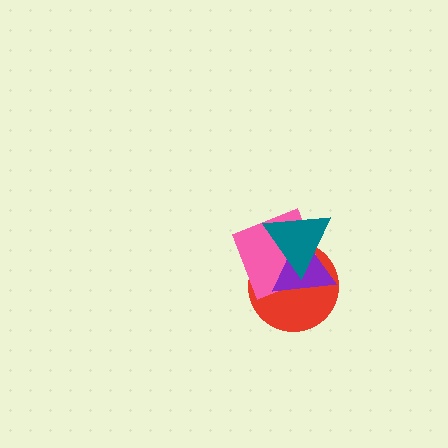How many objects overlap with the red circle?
3 objects overlap with the red circle.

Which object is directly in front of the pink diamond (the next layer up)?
The purple triangle is directly in front of the pink diamond.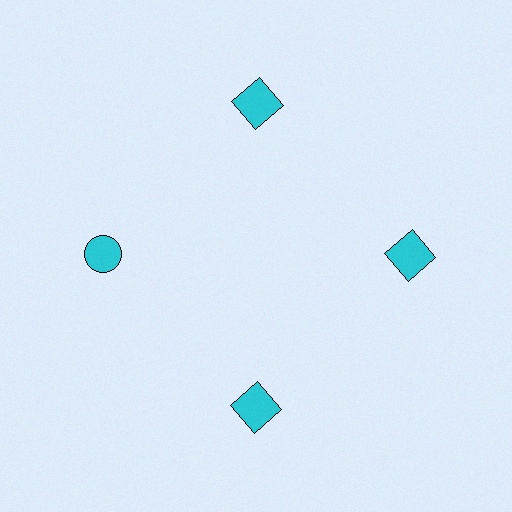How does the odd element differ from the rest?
It has a different shape: circle instead of square.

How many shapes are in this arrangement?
There are 4 shapes arranged in a ring pattern.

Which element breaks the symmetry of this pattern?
The cyan circle at roughly the 9 o'clock position breaks the symmetry. All other shapes are cyan squares.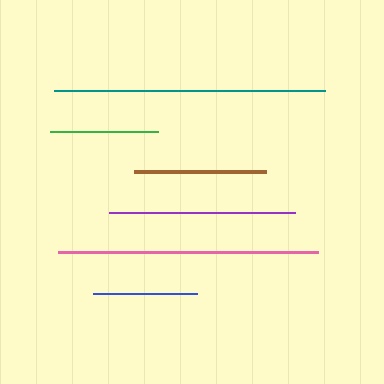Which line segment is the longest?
The teal line is the longest at approximately 271 pixels.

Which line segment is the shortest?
The blue line is the shortest at approximately 104 pixels.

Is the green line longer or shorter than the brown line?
The brown line is longer than the green line.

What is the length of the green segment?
The green segment is approximately 108 pixels long.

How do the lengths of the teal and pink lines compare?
The teal and pink lines are approximately the same length.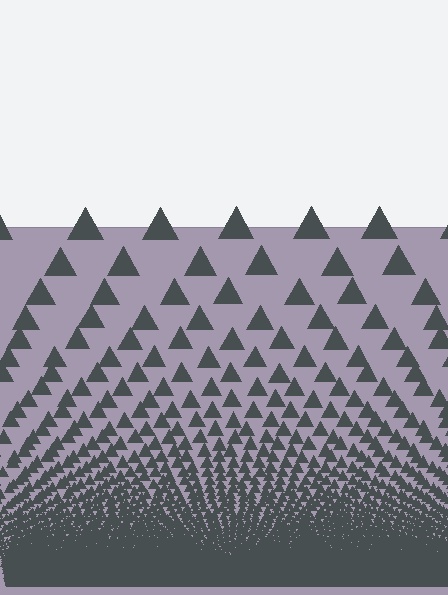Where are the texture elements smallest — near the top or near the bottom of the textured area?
Near the bottom.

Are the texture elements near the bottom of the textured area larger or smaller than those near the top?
Smaller. The gradient is inverted — elements near the bottom are smaller and denser.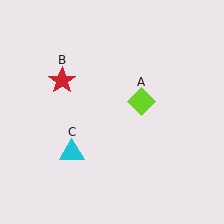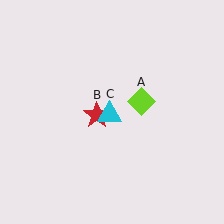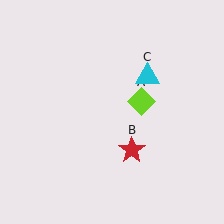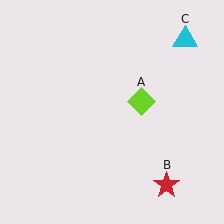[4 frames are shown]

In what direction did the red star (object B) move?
The red star (object B) moved down and to the right.